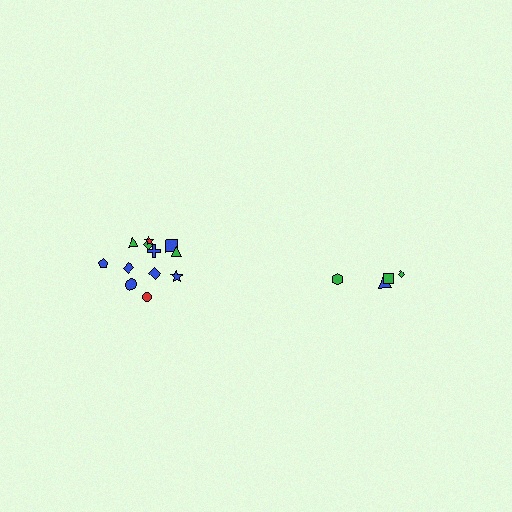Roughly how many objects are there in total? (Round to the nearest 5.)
Roughly 15 objects in total.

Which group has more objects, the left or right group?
The left group.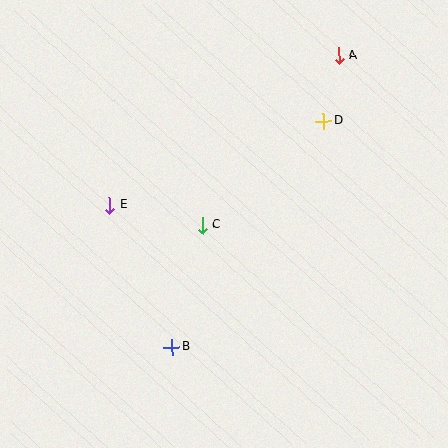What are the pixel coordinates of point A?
Point A is at (339, 55).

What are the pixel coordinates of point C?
Point C is at (202, 225).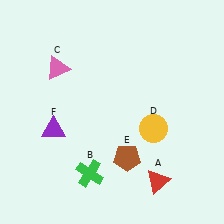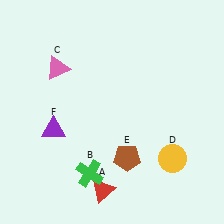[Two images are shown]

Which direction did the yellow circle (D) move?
The yellow circle (D) moved down.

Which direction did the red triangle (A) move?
The red triangle (A) moved left.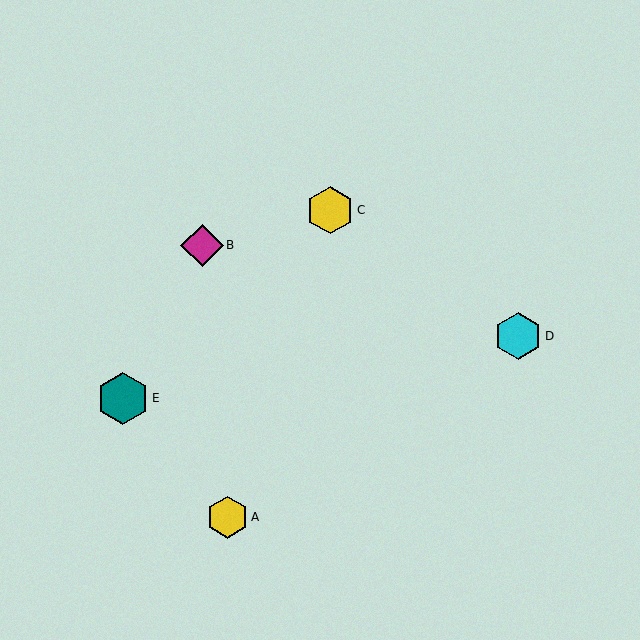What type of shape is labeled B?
Shape B is a magenta diamond.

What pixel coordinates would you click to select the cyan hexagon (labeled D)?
Click at (518, 336) to select the cyan hexagon D.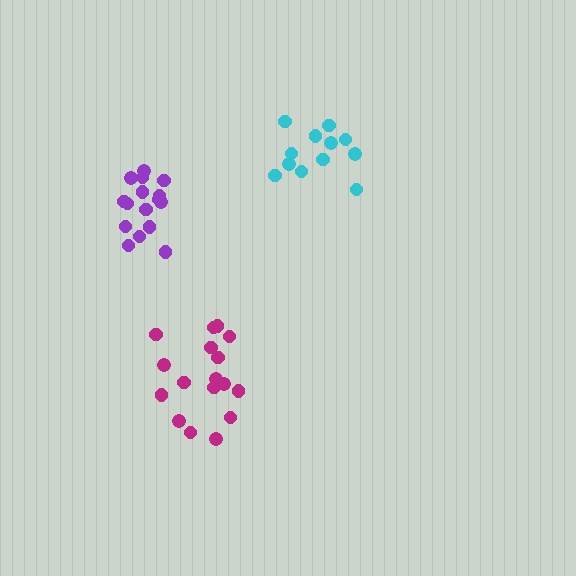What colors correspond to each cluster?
The clusters are colored: cyan, purple, magenta.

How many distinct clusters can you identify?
There are 3 distinct clusters.